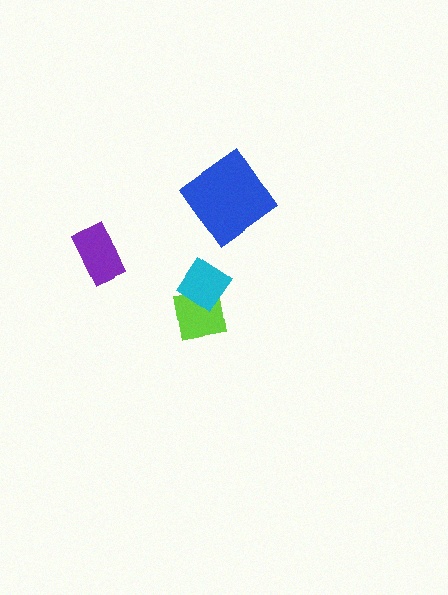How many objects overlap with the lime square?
1 object overlaps with the lime square.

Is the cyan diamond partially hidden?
No, no other shape covers it.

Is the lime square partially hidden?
Yes, it is partially covered by another shape.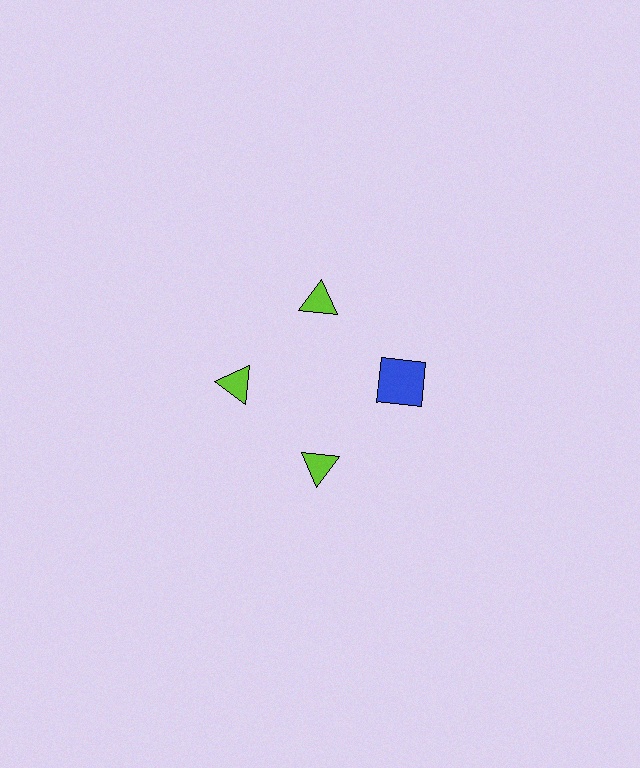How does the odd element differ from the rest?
It differs in both color (blue instead of lime) and shape (square instead of triangle).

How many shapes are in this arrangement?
There are 4 shapes arranged in a ring pattern.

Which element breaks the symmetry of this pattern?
The blue square at roughly the 3 o'clock position breaks the symmetry. All other shapes are lime triangles.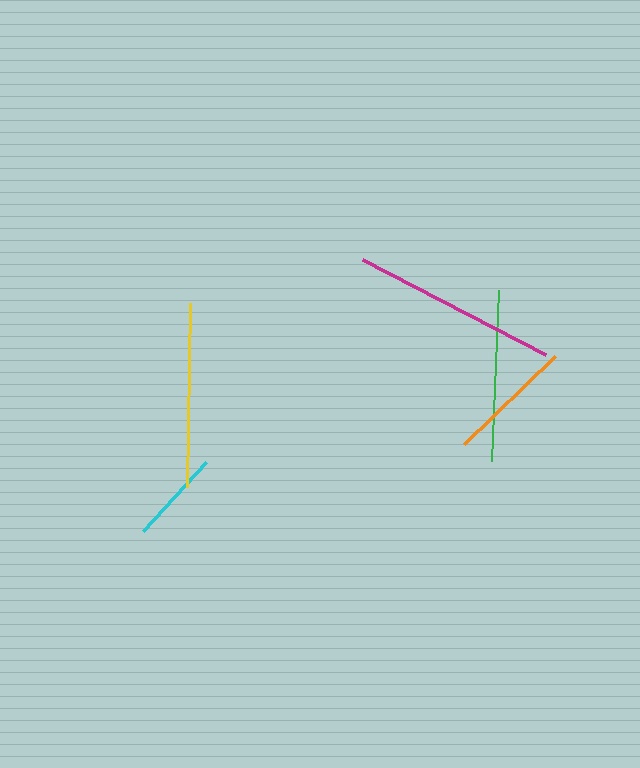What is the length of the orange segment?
The orange segment is approximately 127 pixels long.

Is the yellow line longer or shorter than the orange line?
The yellow line is longer than the orange line.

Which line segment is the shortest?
The cyan line is the shortest at approximately 93 pixels.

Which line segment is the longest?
The magenta line is the longest at approximately 206 pixels.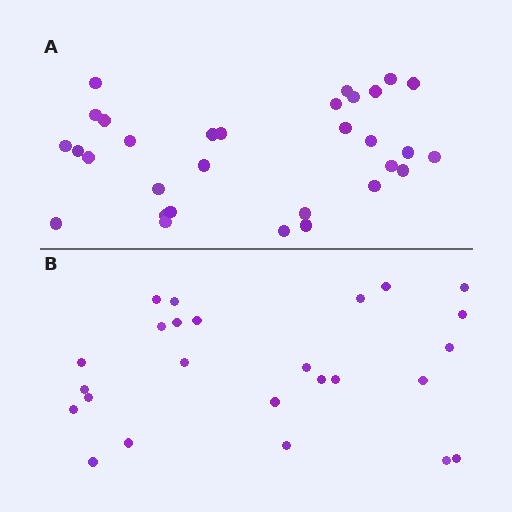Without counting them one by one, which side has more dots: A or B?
Region A (the top region) has more dots.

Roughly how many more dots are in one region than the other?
Region A has about 6 more dots than region B.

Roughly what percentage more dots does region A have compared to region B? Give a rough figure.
About 25% more.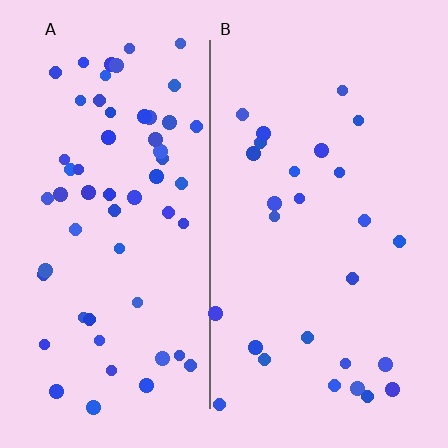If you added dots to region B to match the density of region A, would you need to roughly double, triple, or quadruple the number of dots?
Approximately double.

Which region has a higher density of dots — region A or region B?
A (the left).